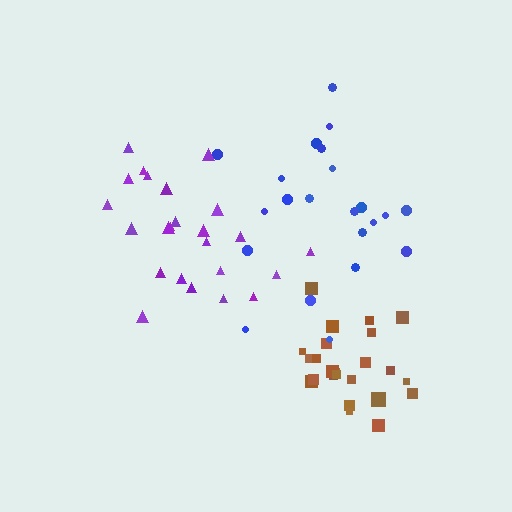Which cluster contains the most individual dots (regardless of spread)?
Brown (24).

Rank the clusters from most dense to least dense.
brown, purple, blue.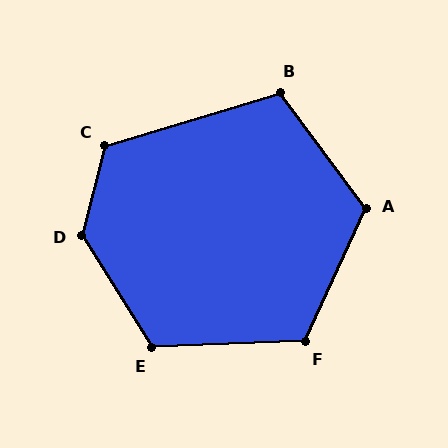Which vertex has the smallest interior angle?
B, at approximately 110 degrees.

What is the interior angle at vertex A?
Approximately 119 degrees (obtuse).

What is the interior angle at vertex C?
Approximately 121 degrees (obtuse).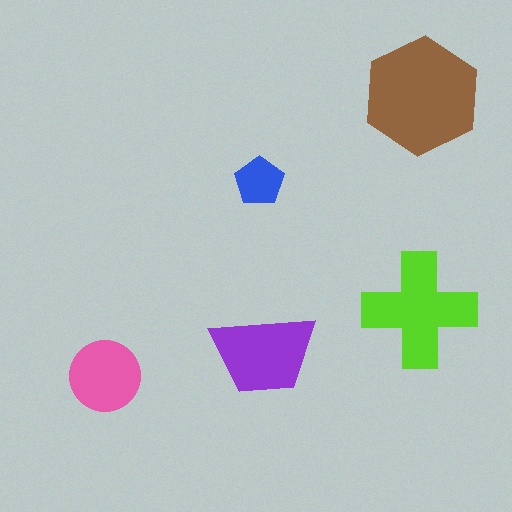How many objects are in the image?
There are 5 objects in the image.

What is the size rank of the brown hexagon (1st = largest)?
1st.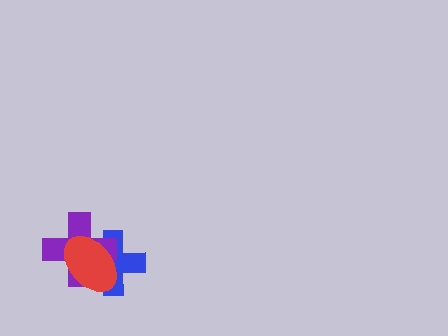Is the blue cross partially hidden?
Yes, it is partially covered by another shape.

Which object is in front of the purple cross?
The red ellipse is in front of the purple cross.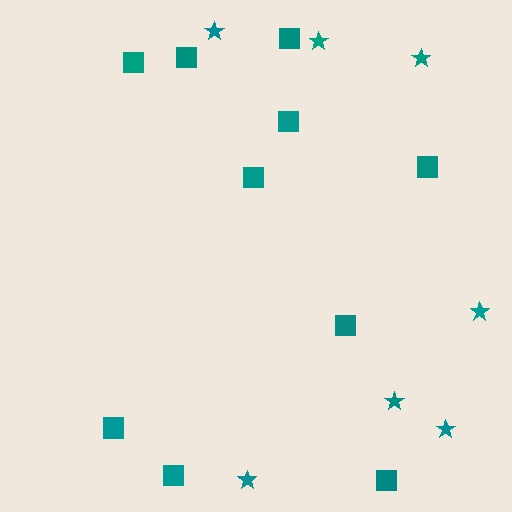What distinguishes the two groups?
There are 2 groups: one group of squares (10) and one group of stars (7).